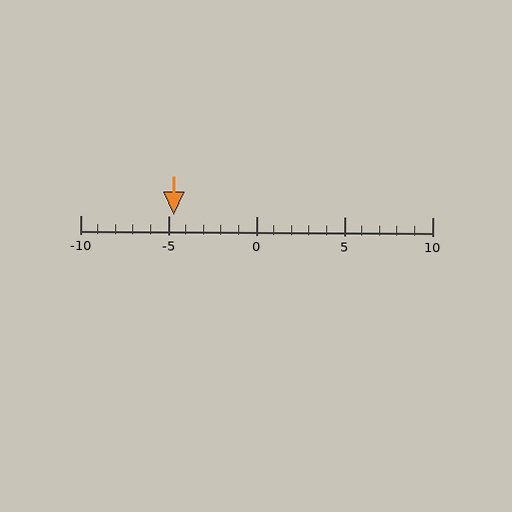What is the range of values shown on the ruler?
The ruler shows values from -10 to 10.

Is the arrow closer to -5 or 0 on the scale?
The arrow is closer to -5.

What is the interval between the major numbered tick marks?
The major tick marks are spaced 5 units apart.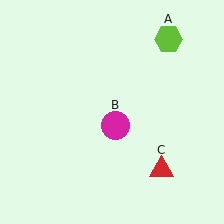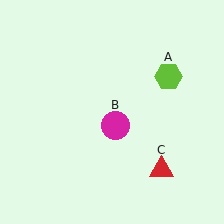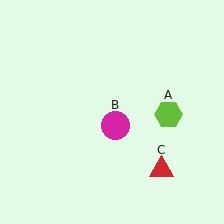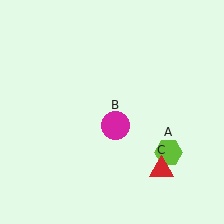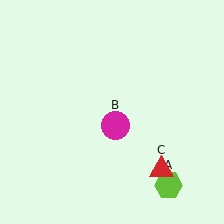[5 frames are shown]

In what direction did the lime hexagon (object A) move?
The lime hexagon (object A) moved down.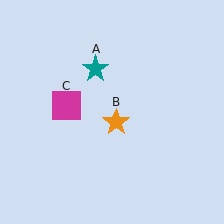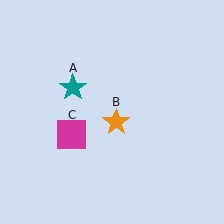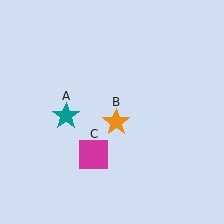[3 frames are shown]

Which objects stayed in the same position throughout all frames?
Orange star (object B) remained stationary.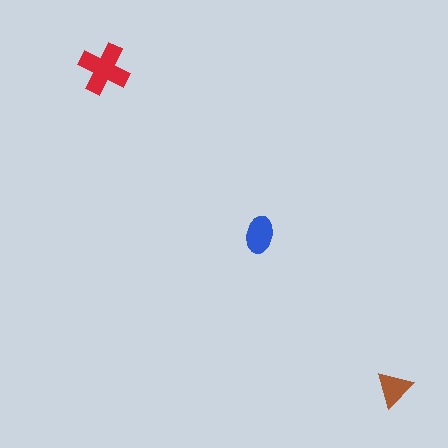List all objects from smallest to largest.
The brown triangle, the blue ellipse, the red cross.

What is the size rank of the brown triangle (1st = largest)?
3rd.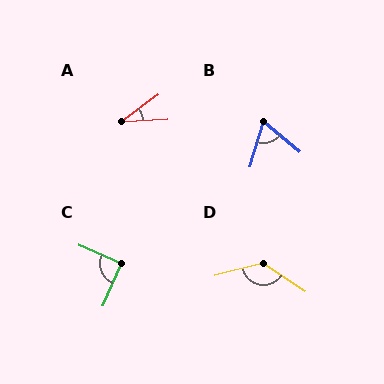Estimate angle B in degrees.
Approximately 67 degrees.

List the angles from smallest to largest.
A (33°), B (67°), C (90°), D (132°).